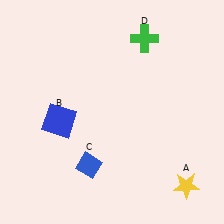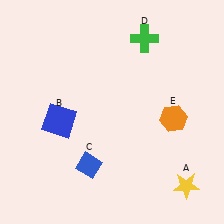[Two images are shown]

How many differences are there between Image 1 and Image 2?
There is 1 difference between the two images.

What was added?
An orange hexagon (E) was added in Image 2.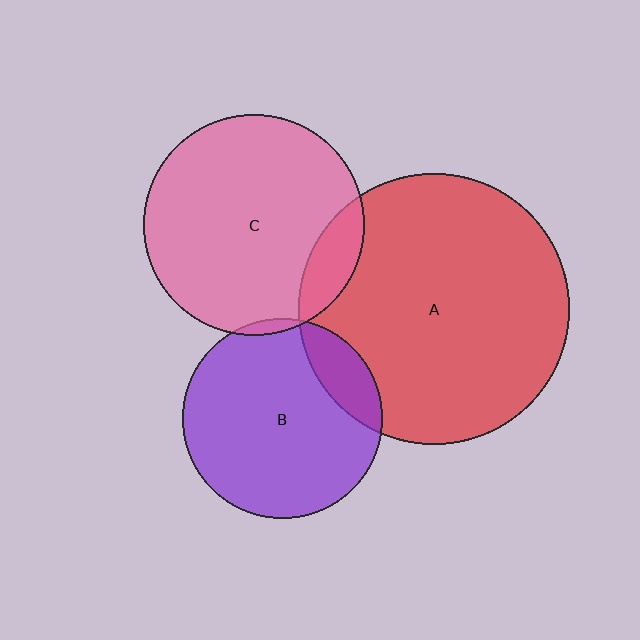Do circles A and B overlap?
Yes.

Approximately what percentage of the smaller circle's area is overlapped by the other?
Approximately 15%.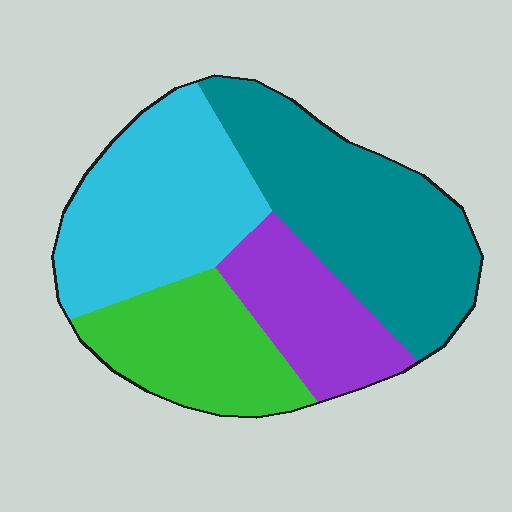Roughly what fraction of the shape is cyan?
Cyan covers roughly 30% of the shape.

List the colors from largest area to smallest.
From largest to smallest: teal, cyan, green, purple.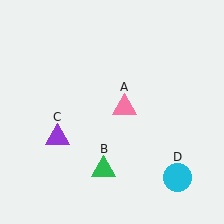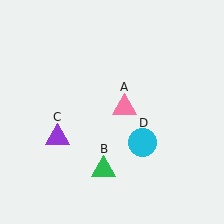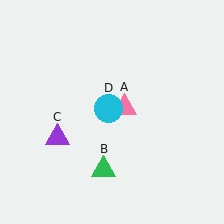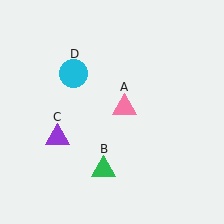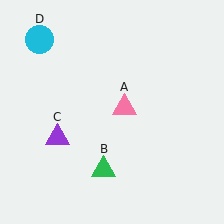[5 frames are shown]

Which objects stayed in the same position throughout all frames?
Pink triangle (object A) and green triangle (object B) and purple triangle (object C) remained stationary.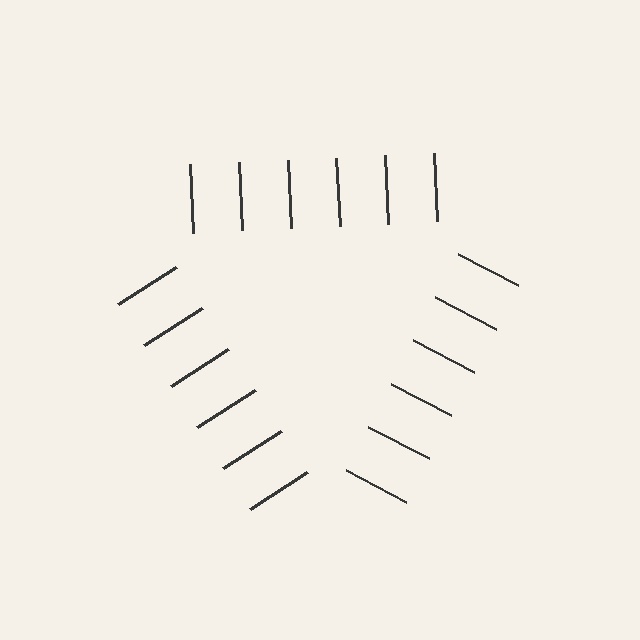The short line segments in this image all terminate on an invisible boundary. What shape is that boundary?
An illusory triangle — the line segments terminate on its edges but no continuous stroke is drawn.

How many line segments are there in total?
18 — 6 along each of the 3 edges.